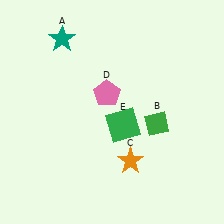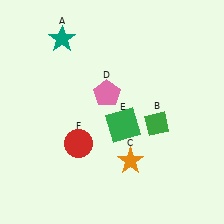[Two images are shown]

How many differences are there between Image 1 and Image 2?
There is 1 difference between the two images.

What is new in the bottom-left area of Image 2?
A red circle (F) was added in the bottom-left area of Image 2.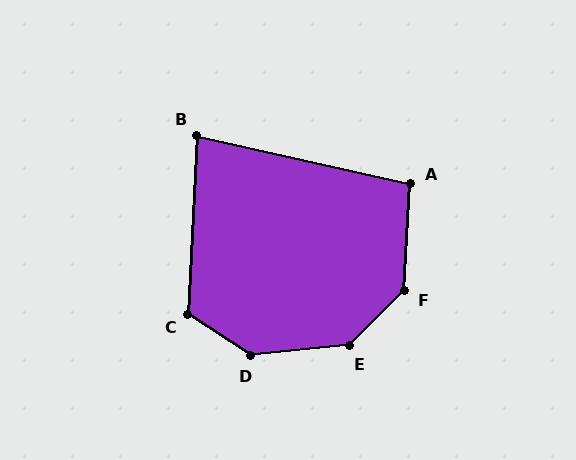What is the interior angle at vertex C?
Approximately 120 degrees (obtuse).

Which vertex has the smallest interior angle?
B, at approximately 80 degrees.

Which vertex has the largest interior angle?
D, at approximately 141 degrees.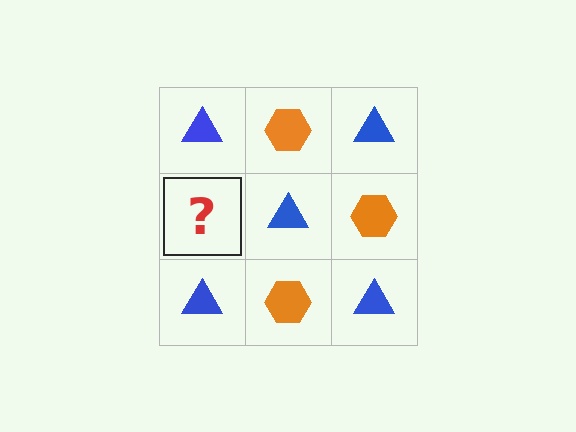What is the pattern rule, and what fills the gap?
The rule is that it alternates blue triangle and orange hexagon in a checkerboard pattern. The gap should be filled with an orange hexagon.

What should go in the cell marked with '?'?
The missing cell should contain an orange hexagon.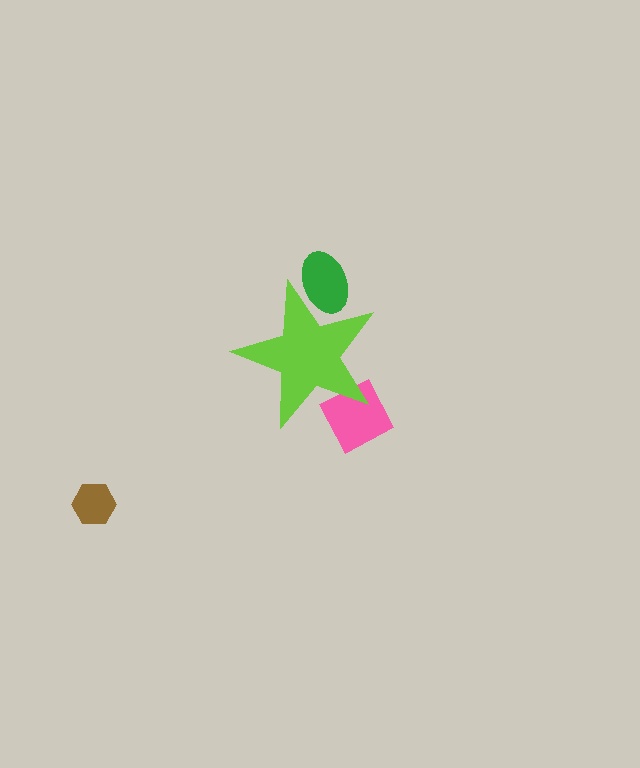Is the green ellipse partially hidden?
Yes, the green ellipse is partially hidden behind the lime star.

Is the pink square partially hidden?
Yes, the pink square is partially hidden behind the lime star.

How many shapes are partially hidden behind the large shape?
2 shapes are partially hidden.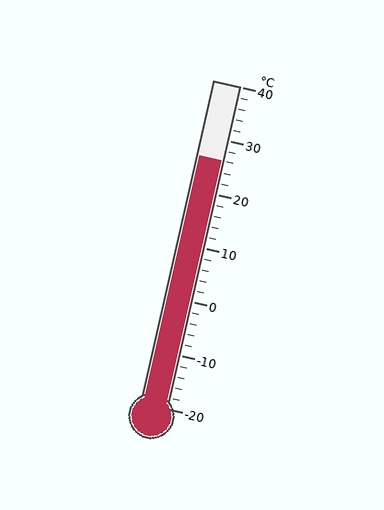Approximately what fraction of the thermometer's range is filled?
The thermometer is filled to approximately 75% of its range.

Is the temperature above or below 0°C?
The temperature is above 0°C.